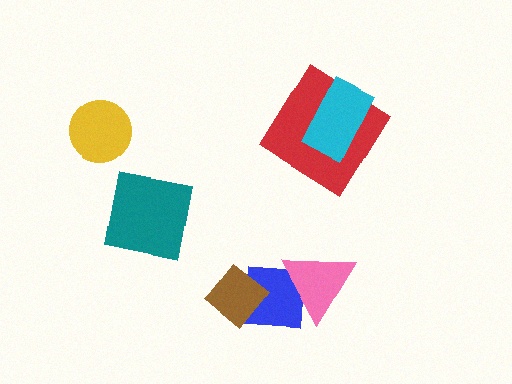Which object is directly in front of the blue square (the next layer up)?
The pink triangle is directly in front of the blue square.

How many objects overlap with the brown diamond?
1 object overlaps with the brown diamond.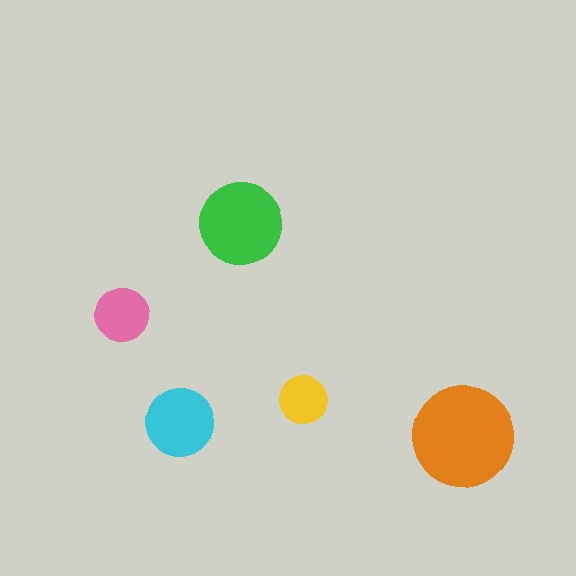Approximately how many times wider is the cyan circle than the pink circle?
About 1.5 times wider.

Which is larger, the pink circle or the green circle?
The green one.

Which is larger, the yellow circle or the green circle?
The green one.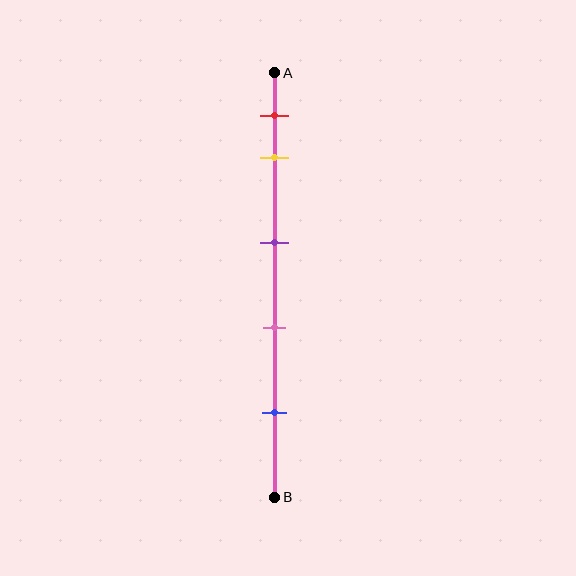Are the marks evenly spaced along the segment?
No, the marks are not evenly spaced.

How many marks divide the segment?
There are 5 marks dividing the segment.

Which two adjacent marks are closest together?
The red and yellow marks are the closest adjacent pair.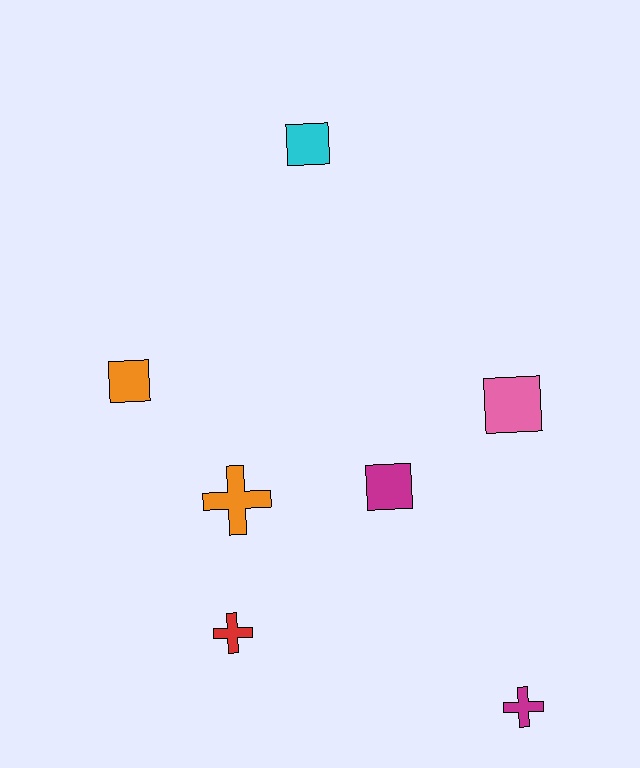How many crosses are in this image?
There are 3 crosses.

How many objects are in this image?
There are 7 objects.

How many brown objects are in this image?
There are no brown objects.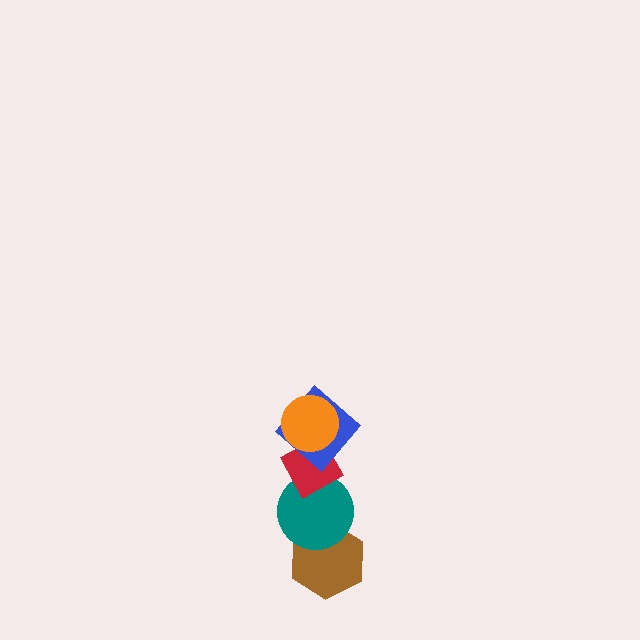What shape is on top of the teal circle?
The red diamond is on top of the teal circle.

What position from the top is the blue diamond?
The blue diamond is 2nd from the top.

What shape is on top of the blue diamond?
The orange circle is on top of the blue diamond.